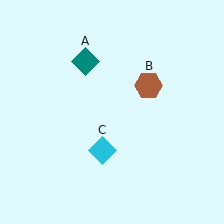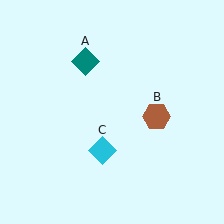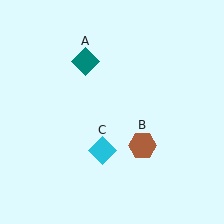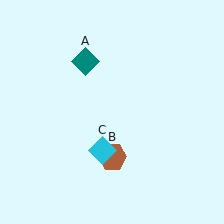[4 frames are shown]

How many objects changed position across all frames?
1 object changed position: brown hexagon (object B).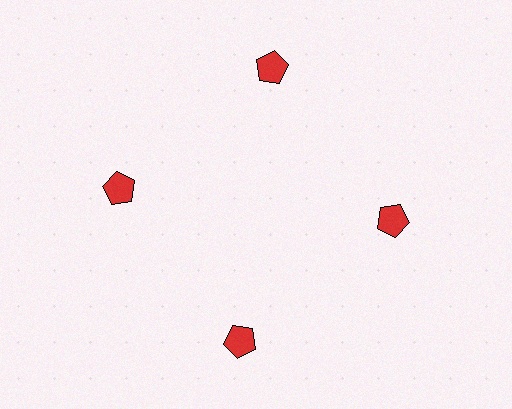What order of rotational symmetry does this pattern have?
This pattern has 4-fold rotational symmetry.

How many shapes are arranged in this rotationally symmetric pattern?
There are 4 shapes, arranged in 4 groups of 1.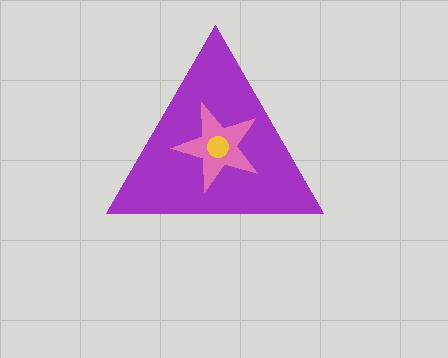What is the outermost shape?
The purple triangle.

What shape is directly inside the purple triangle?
The pink star.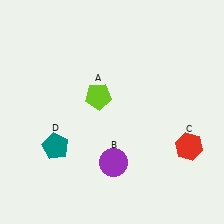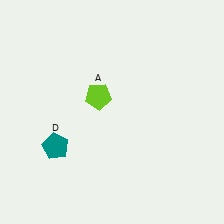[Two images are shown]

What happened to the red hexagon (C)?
The red hexagon (C) was removed in Image 2. It was in the bottom-right area of Image 1.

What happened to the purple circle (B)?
The purple circle (B) was removed in Image 2. It was in the bottom-right area of Image 1.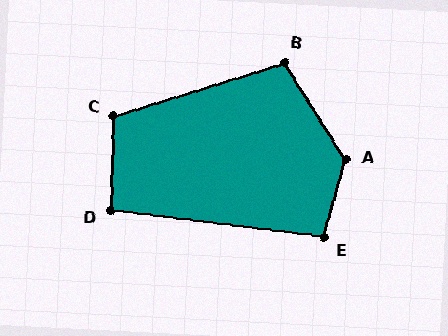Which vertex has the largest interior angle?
A, at approximately 133 degrees.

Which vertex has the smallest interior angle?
D, at approximately 95 degrees.